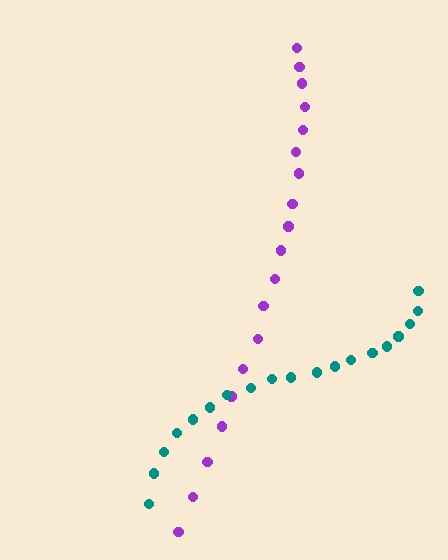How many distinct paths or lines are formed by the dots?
There are 2 distinct paths.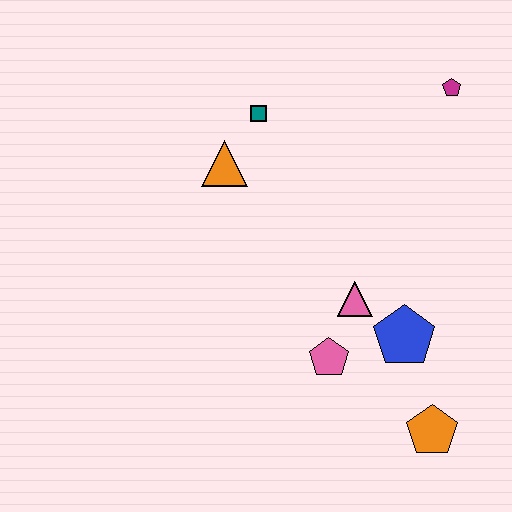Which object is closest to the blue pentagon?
The pink triangle is closest to the blue pentagon.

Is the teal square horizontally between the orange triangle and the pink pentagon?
Yes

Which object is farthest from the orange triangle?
The orange pentagon is farthest from the orange triangle.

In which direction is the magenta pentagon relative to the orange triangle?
The magenta pentagon is to the right of the orange triangle.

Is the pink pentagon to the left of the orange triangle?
No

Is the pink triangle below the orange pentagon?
No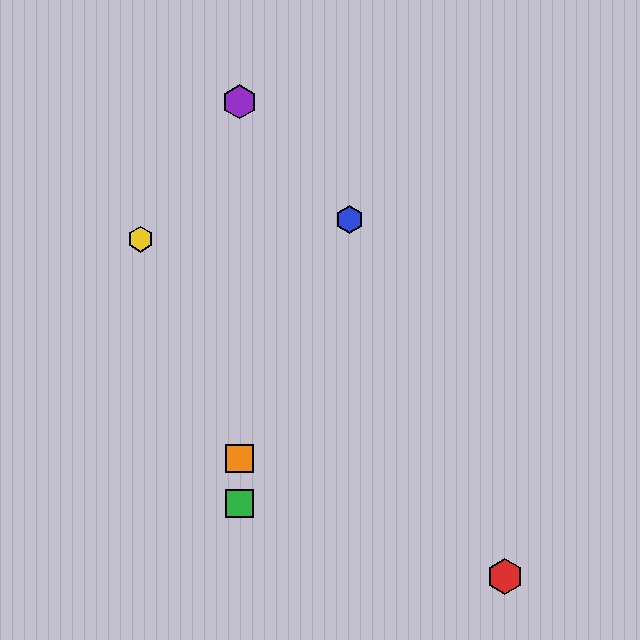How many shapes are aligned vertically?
3 shapes (the green square, the purple hexagon, the orange square) are aligned vertically.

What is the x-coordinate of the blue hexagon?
The blue hexagon is at x≈349.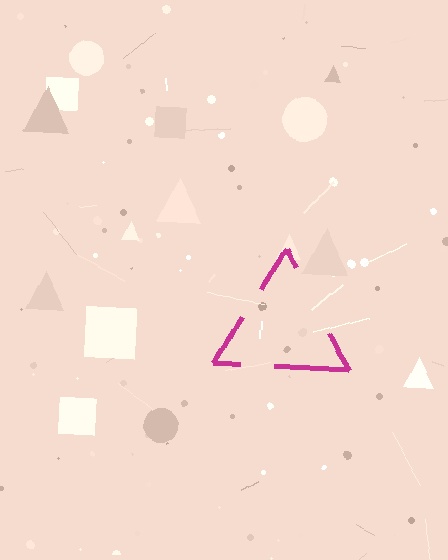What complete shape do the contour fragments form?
The contour fragments form a triangle.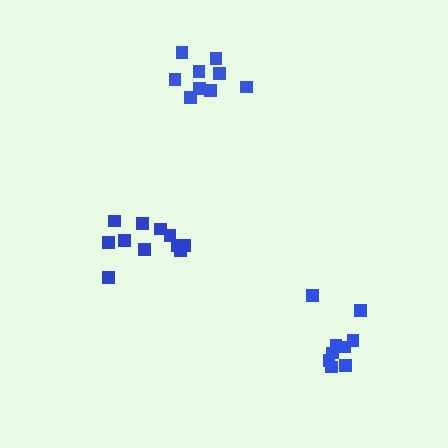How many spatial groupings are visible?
There are 3 spatial groupings.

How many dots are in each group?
Group 1: 11 dots, Group 2: 9 dots, Group 3: 9 dots (29 total).